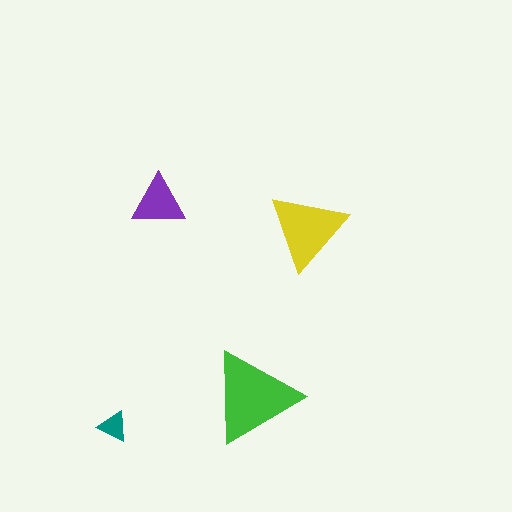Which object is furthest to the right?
The yellow triangle is rightmost.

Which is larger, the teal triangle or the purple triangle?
The purple one.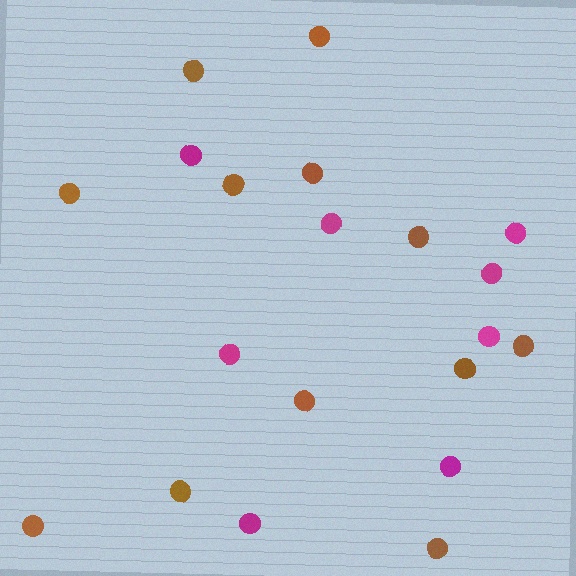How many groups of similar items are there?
There are 2 groups: one group of magenta circles (8) and one group of brown circles (12).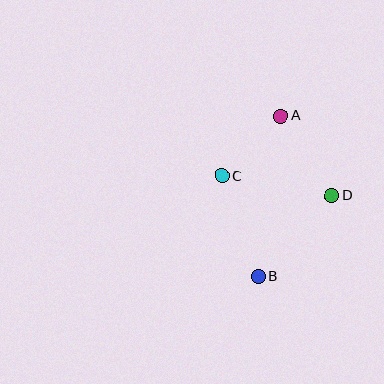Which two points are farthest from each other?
Points A and B are farthest from each other.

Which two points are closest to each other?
Points A and C are closest to each other.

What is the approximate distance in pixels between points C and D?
The distance between C and D is approximately 111 pixels.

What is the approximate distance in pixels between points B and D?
The distance between B and D is approximately 109 pixels.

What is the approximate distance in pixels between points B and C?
The distance between B and C is approximately 107 pixels.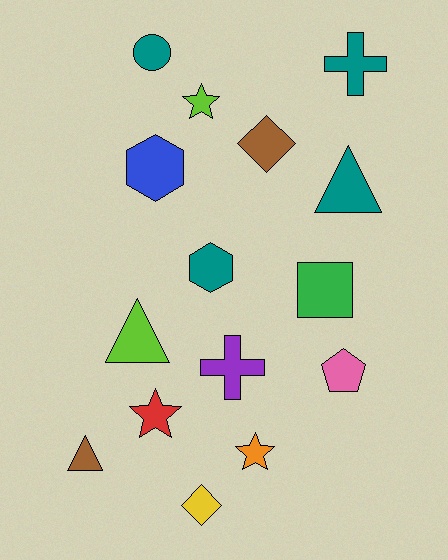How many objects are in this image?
There are 15 objects.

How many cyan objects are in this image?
There are no cyan objects.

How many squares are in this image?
There is 1 square.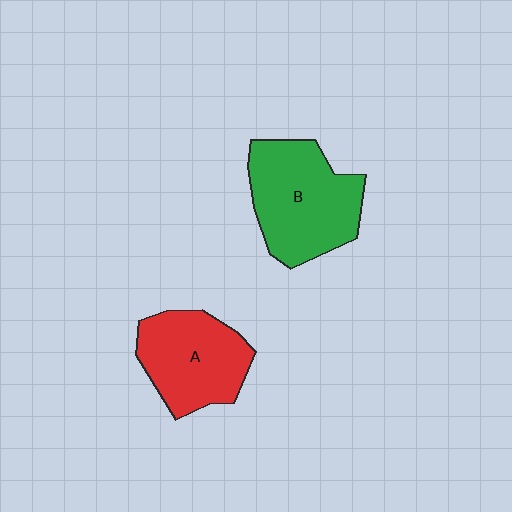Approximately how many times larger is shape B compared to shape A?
Approximately 1.2 times.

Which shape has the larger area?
Shape B (green).